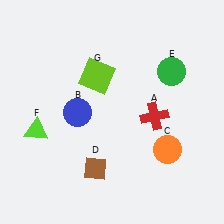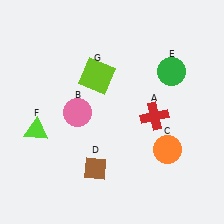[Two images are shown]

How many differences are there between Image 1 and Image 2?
There is 1 difference between the two images.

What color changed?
The circle (B) changed from blue in Image 1 to pink in Image 2.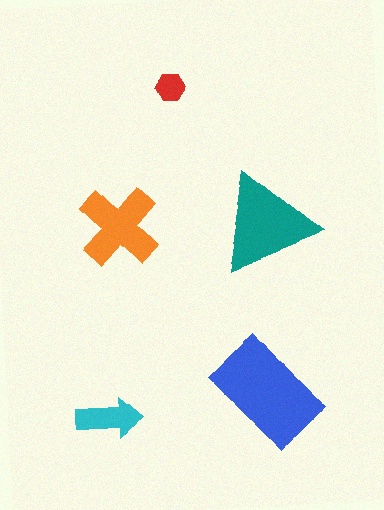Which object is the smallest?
The red hexagon.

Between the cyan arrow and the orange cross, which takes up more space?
The orange cross.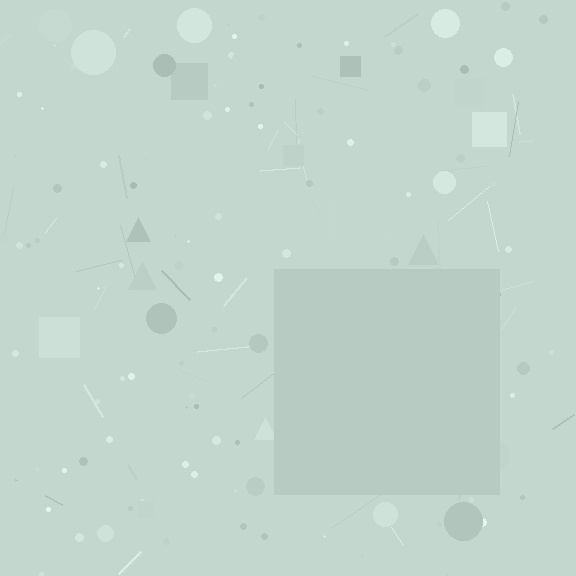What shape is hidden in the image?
A square is hidden in the image.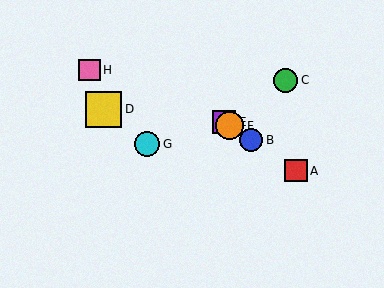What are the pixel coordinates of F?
Object F is at (230, 126).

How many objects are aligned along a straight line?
4 objects (A, B, E, F) are aligned along a straight line.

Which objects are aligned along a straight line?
Objects A, B, E, F are aligned along a straight line.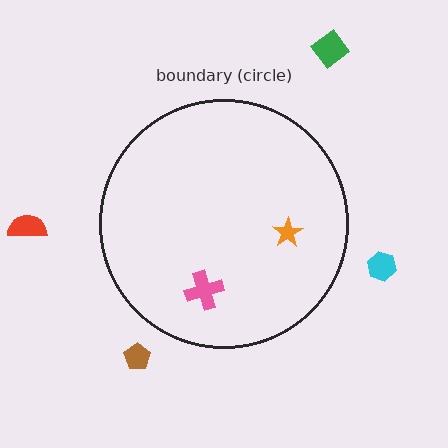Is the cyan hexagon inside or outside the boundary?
Outside.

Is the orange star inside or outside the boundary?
Inside.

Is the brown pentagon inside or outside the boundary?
Outside.